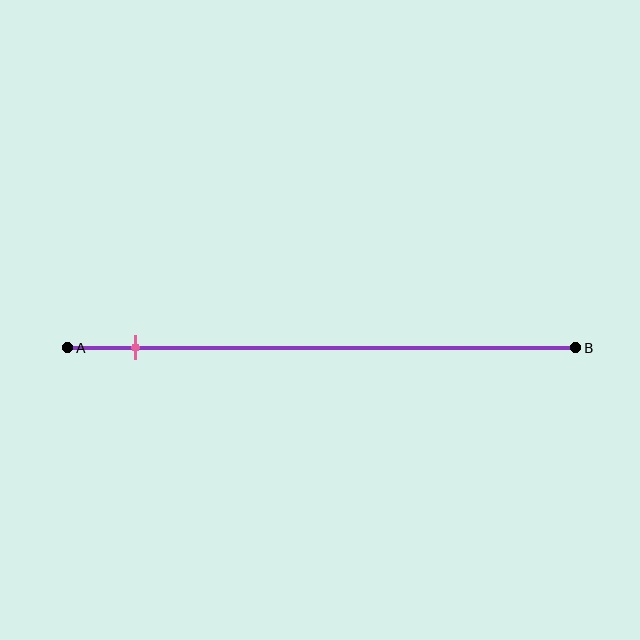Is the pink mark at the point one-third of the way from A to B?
No, the mark is at about 15% from A, not at the 33% one-third point.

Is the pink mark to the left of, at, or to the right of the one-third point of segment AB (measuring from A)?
The pink mark is to the left of the one-third point of segment AB.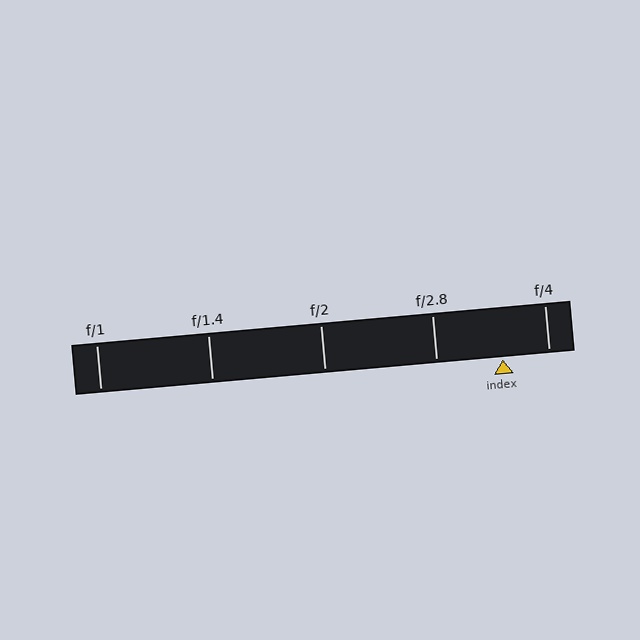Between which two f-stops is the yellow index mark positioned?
The index mark is between f/2.8 and f/4.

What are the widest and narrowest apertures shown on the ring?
The widest aperture shown is f/1 and the narrowest is f/4.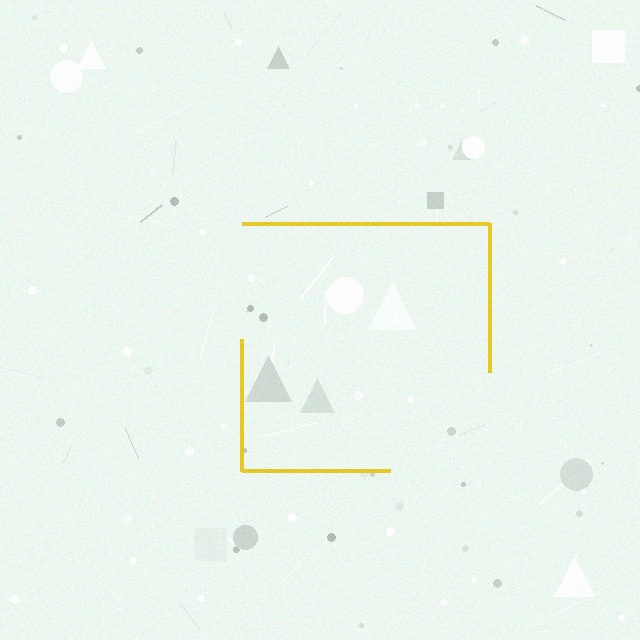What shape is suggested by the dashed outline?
The dashed outline suggests a square.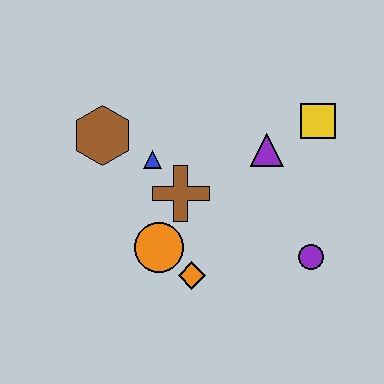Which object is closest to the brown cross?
The blue triangle is closest to the brown cross.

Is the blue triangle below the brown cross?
No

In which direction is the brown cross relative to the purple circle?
The brown cross is to the left of the purple circle.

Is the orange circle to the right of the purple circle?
No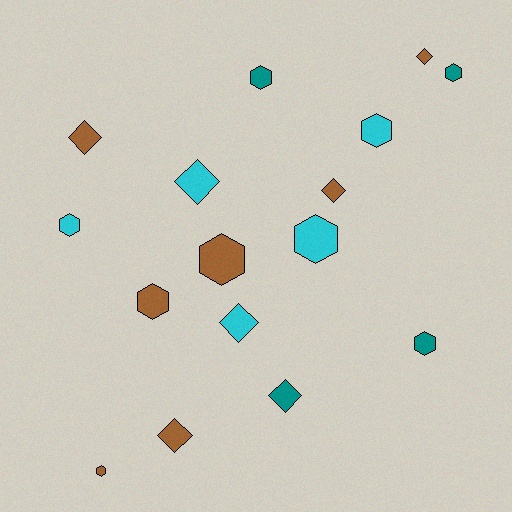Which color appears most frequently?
Brown, with 7 objects.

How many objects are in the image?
There are 16 objects.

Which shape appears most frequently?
Hexagon, with 9 objects.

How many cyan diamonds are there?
There are 2 cyan diamonds.